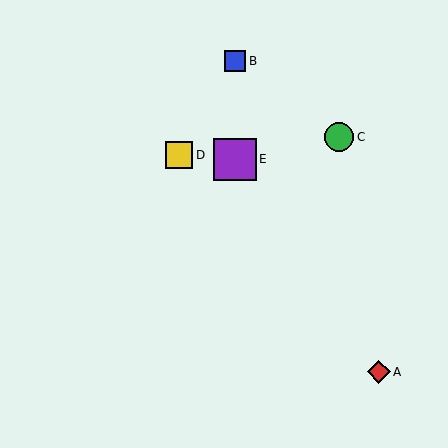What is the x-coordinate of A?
Object A is at x≈379.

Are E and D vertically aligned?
No, E is at x≈235 and D is at x≈179.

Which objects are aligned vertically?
Objects B, E are aligned vertically.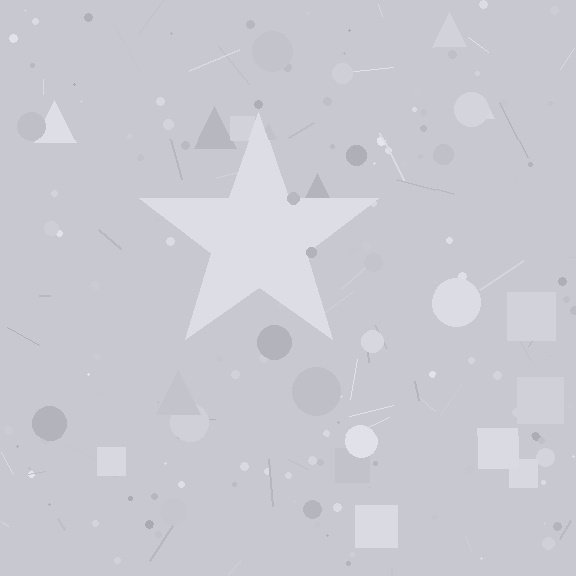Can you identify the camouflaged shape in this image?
The camouflaged shape is a star.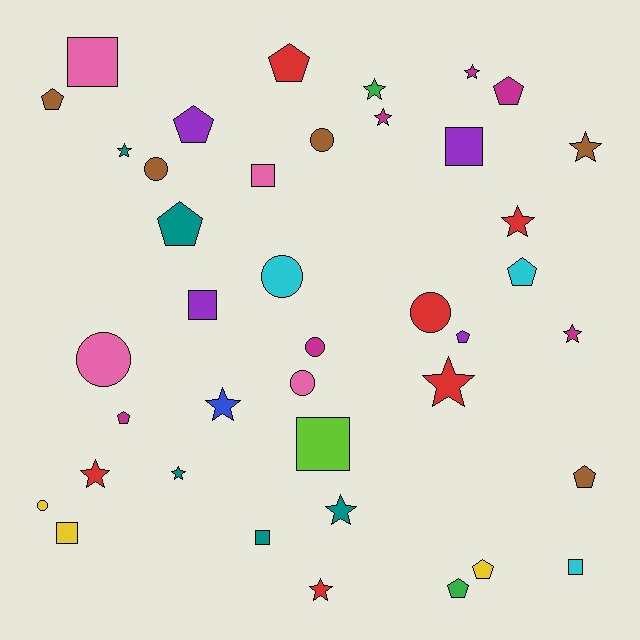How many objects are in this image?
There are 40 objects.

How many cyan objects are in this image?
There are 3 cyan objects.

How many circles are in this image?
There are 8 circles.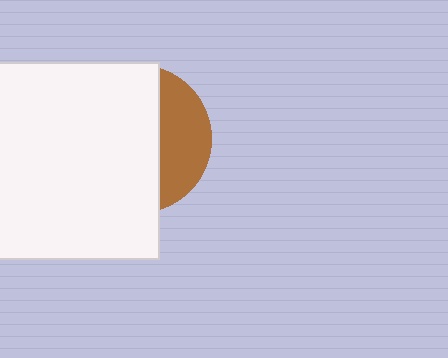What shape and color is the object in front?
The object in front is a white rectangle.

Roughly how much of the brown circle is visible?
A small part of it is visible (roughly 32%).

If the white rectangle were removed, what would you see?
You would see the complete brown circle.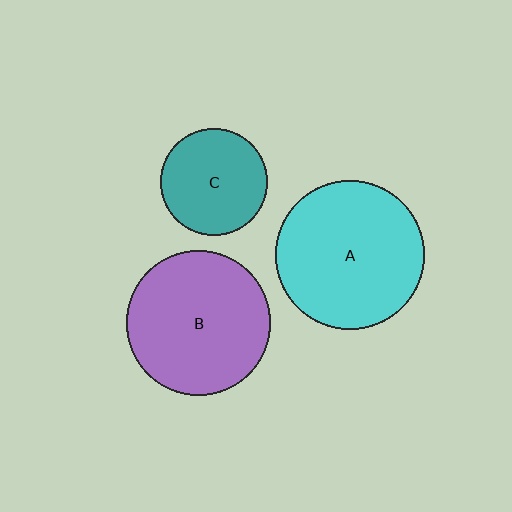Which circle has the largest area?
Circle A (cyan).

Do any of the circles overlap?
No, none of the circles overlap.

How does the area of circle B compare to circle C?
Approximately 1.8 times.